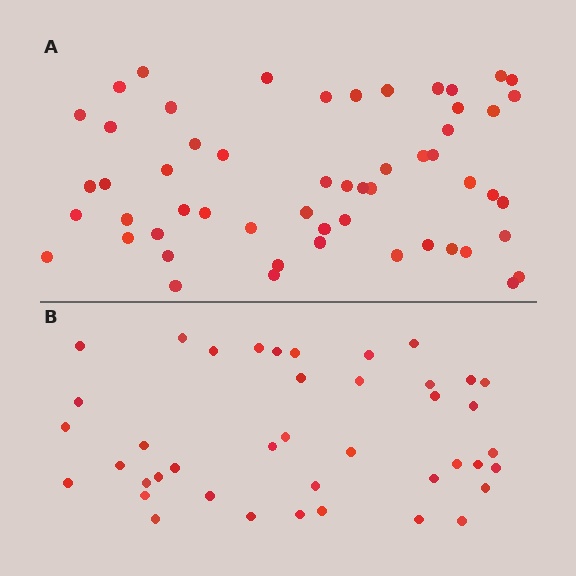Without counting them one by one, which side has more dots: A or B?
Region A (the top region) has more dots.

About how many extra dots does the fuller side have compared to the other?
Region A has approximately 15 more dots than region B.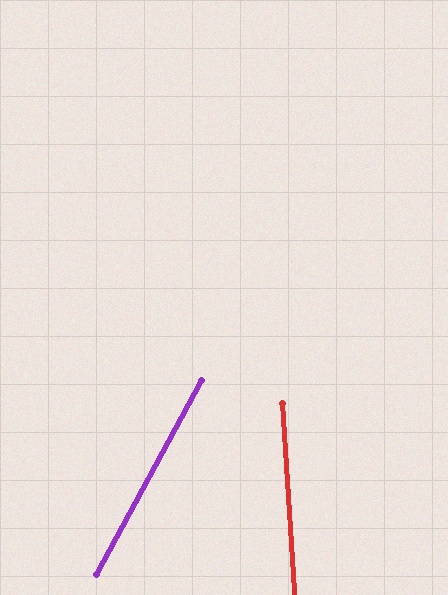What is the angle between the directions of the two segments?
Approximately 32 degrees.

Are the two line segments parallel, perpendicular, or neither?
Neither parallel nor perpendicular — they differ by about 32°.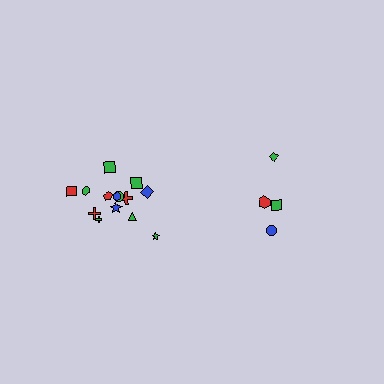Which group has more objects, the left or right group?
The left group.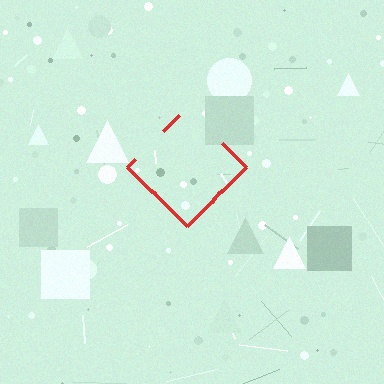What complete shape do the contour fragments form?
The contour fragments form a diamond.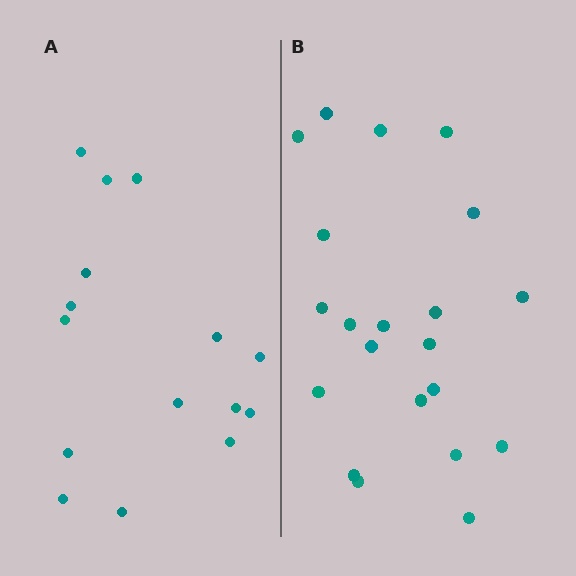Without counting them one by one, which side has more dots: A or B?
Region B (the right region) has more dots.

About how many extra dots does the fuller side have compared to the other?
Region B has about 6 more dots than region A.